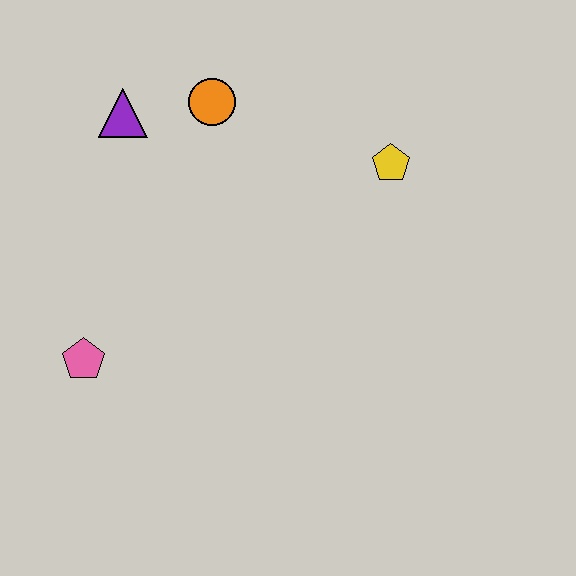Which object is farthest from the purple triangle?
The yellow pentagon is farthest from the purple triangle.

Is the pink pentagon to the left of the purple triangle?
Yes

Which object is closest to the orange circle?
The purple triangle is closest to the orange circle.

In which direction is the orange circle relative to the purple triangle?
The orange circle is to the right of the purple triangle.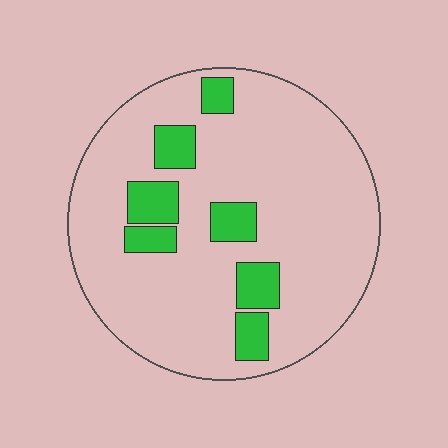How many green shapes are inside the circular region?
7.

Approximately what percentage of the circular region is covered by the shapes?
Approximately 15%.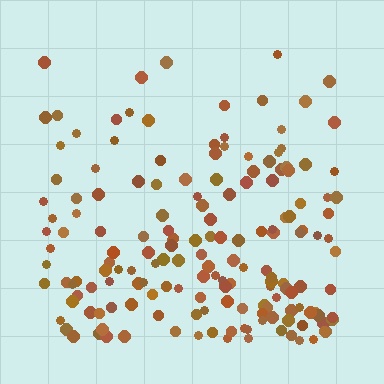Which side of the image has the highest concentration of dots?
The bottom.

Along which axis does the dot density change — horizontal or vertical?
Vertical.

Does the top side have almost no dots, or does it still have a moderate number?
Still a moderate number, just noticeably fewer than the bottom.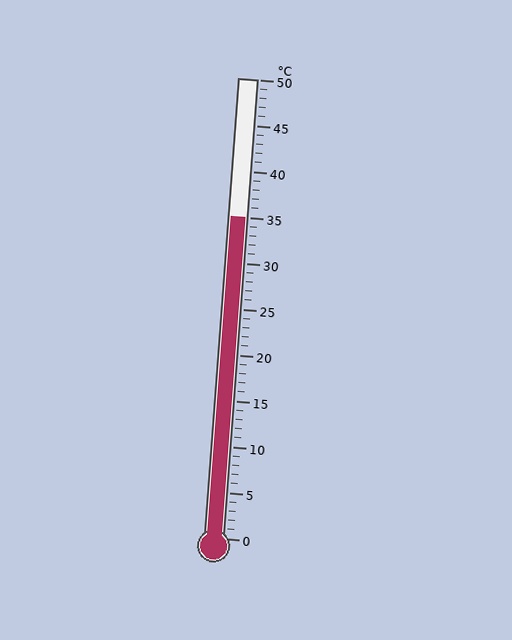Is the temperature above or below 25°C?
The temperature is above 25°C.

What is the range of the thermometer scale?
The thermometer scale ranges from 0°C to 50°C.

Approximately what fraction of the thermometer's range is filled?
The thermometer is filled to approximately 70% of its range.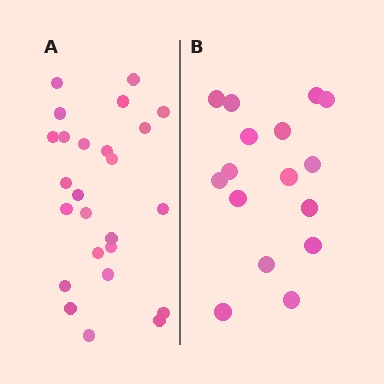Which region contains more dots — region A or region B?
Region A (the left region) has more dots.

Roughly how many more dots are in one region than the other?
Region A has roughly 8 or so more dots than region B.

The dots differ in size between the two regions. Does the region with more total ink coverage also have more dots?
No. Region B has more total ink coverage because its dots are larger, but region A actually contains more individual dots. Total area can be misleading — the number of items is what matters here.